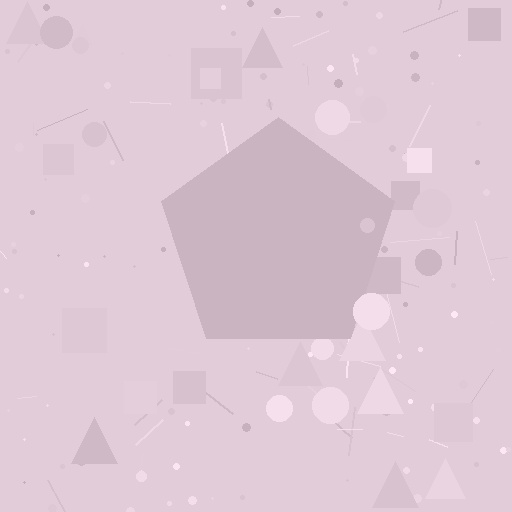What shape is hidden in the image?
A pentagon is hidden in the image.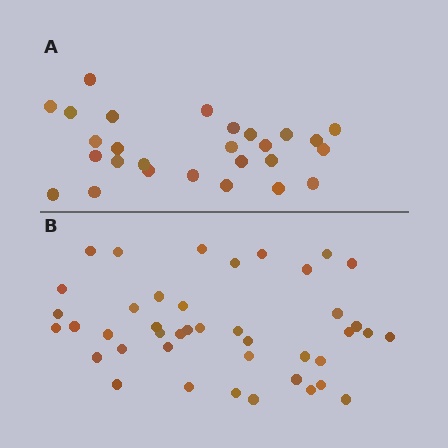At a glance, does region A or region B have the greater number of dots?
Region B (the bottom region) has more dots.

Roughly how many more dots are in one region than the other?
Region B has approximately 15 more dots than region A.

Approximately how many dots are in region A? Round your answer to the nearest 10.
About 30 dots. (The exact count is 27, which rounds to 30.)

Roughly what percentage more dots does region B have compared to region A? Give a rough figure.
About 55% more.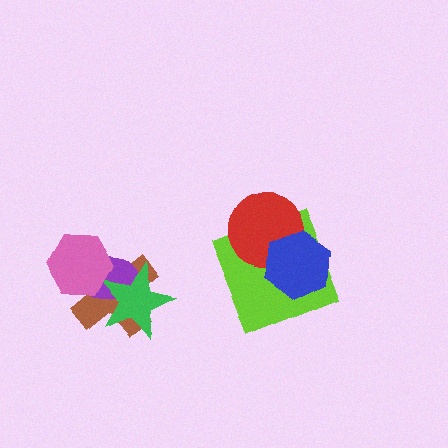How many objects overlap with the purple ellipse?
3 objects overlap with the purple ellipse.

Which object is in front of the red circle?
The blue hexagon is in front of the red circle.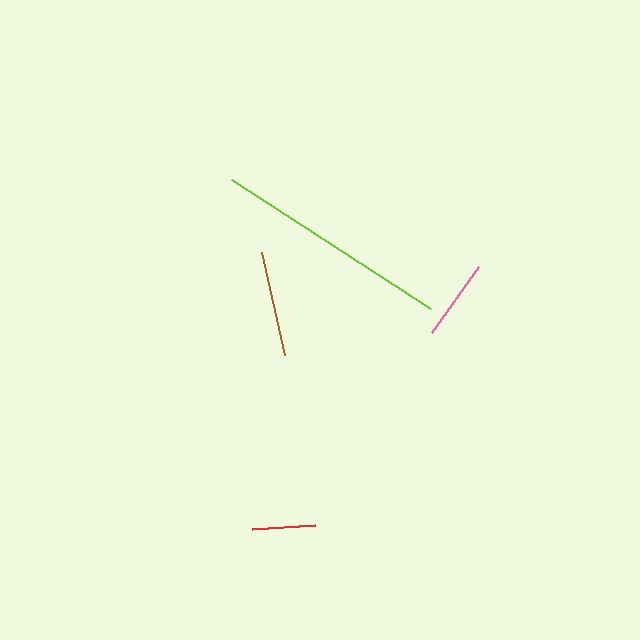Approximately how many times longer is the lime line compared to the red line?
The lime line is approximately 3.7 times the length of the red line.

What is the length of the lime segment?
The lime segment is approximately 237 pixels long.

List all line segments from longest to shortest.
From longest to shortest: lime, brown, pink, red.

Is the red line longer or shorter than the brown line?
The brown line is longer than the red line.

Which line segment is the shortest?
The red line is the shortest at approximately 64 pixels.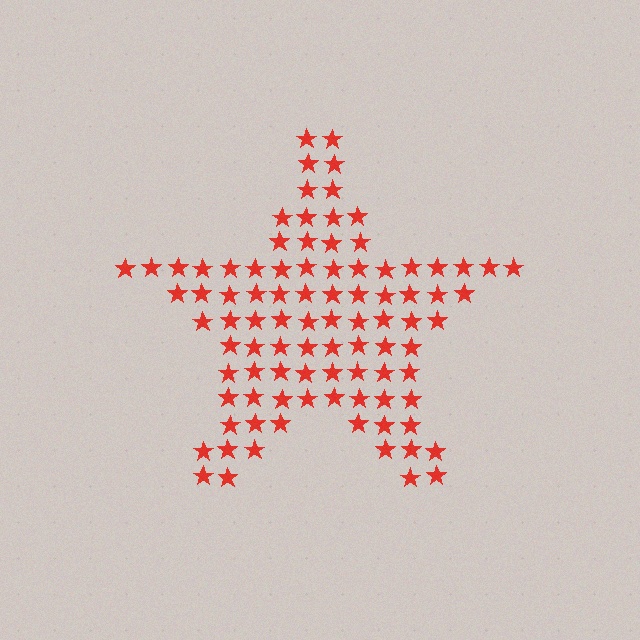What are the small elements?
The small elements are stars.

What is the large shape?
The large shape is a star.